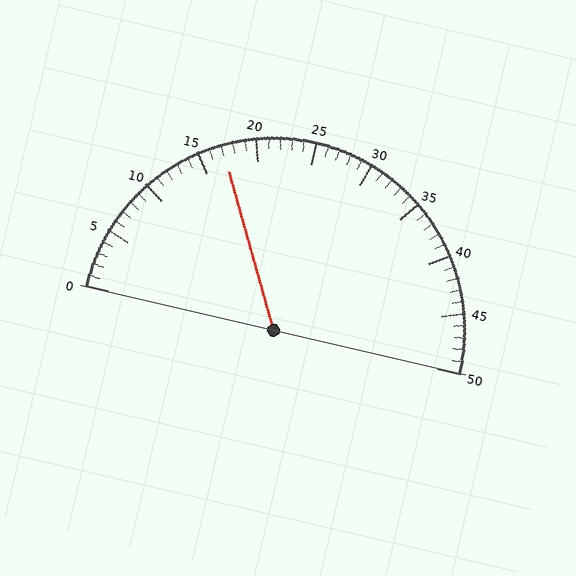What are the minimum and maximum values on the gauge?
The gauge ranges from 0 to 50.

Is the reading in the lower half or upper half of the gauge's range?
The reading is in the lower half of the range (0 to 50).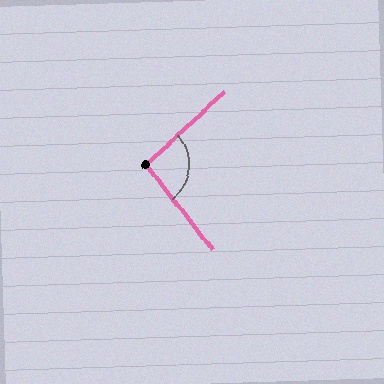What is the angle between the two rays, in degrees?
Approximately 94 degrees.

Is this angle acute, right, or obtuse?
It is approximately a right angle.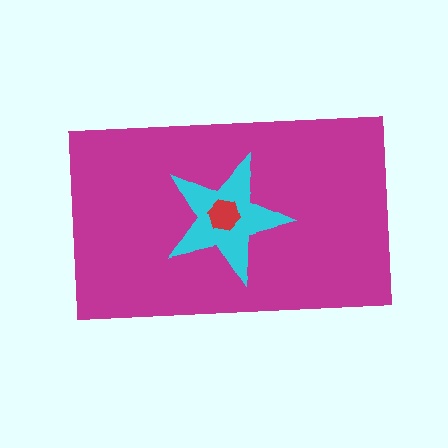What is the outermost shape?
The magenta rectangle.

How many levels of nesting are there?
3.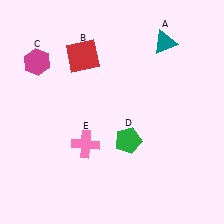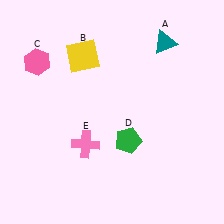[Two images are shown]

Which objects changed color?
B changed from red to yellow. C changed from magenta to pink.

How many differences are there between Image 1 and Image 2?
There are 2 differences between the two images.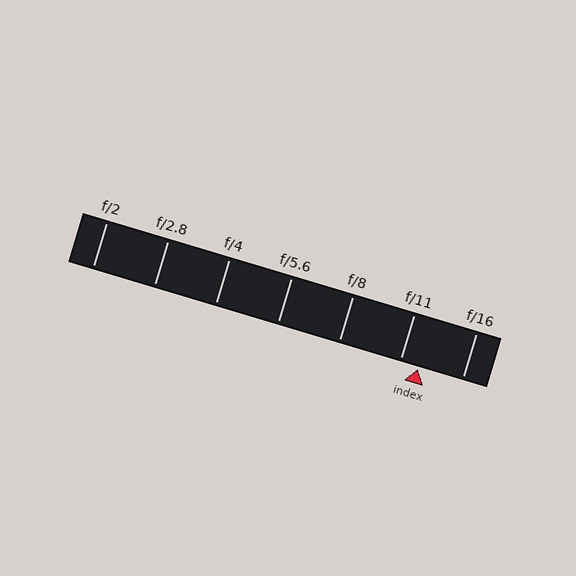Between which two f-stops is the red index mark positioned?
The index mark is between f/11 and f/16.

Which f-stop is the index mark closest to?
The index mark is closest to f/11.